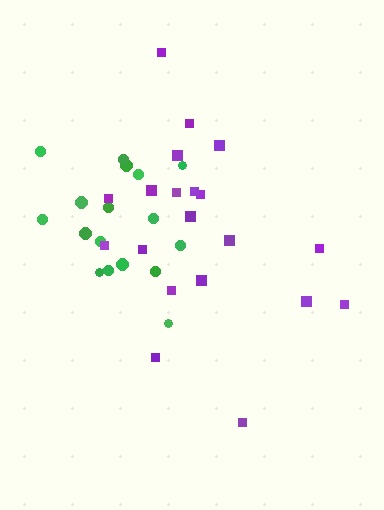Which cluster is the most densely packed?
Green.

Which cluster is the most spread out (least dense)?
Purple.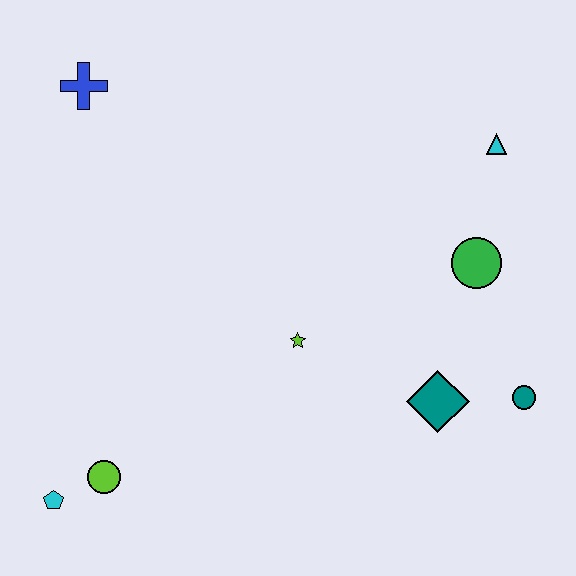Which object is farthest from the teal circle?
The blue cross is farthest from the teal circle.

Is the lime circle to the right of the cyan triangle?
No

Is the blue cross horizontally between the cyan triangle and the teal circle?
No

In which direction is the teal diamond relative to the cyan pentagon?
The teal diamond is to the right of the cyan pentagon.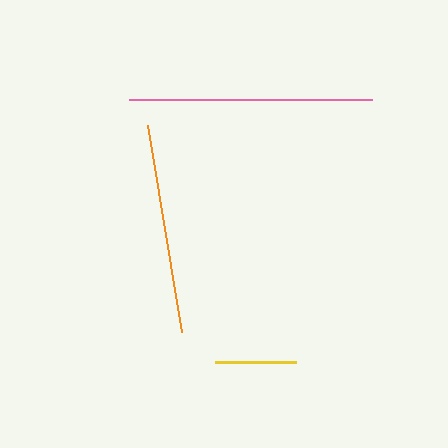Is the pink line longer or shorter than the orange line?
The pink line is longer than the orange line.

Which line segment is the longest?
The pink line is the longest at approximately 244 pixels.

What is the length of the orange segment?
The orange segment is approximately 209 pixels long.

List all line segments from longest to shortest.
From longest to shortest: pink, orange, yellow.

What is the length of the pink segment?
The pink segment is approximately 244 pixels long.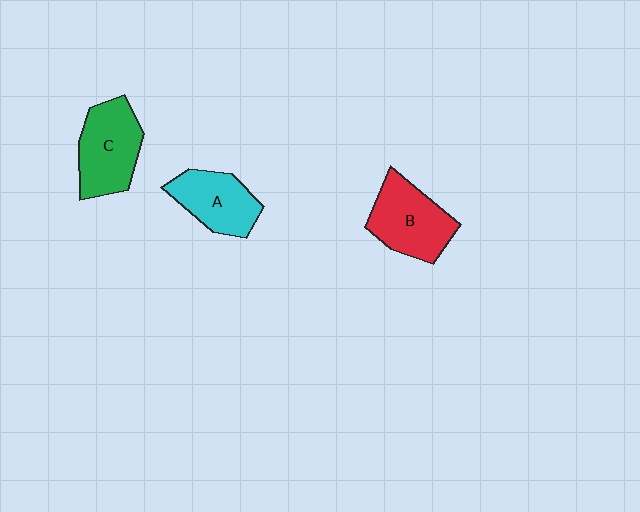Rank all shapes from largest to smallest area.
From largest to smallest: C (green), B (red), A (cyan).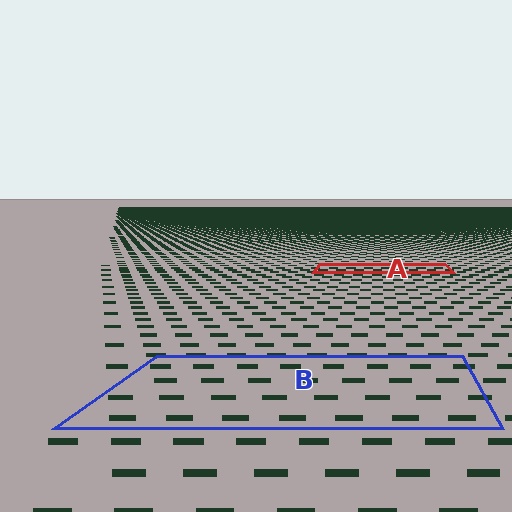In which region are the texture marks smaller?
The texture marks are smaller in region A, because it is farther away.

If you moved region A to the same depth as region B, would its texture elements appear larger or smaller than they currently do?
They would appear larger. At a closer depth, the same texture elements are projected at a bigger on-screen size.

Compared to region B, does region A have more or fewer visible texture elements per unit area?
Region A has more texture elements per unit area — they are packed more densely because it is farther away.